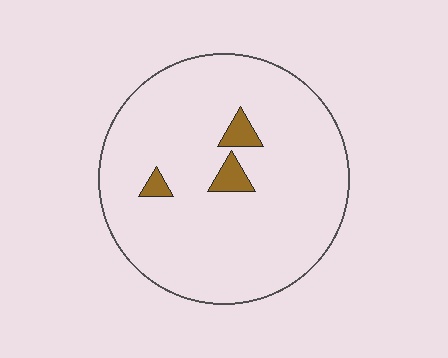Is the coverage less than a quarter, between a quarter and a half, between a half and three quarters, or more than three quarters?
Less than a quarter.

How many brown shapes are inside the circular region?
3.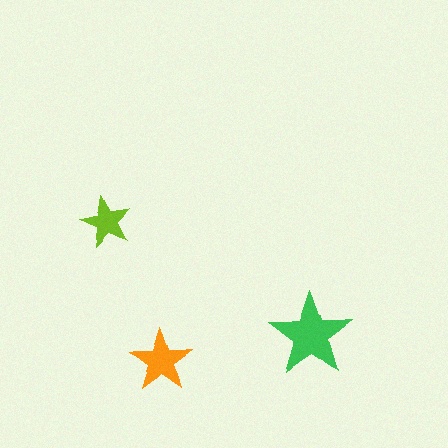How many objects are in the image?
There are 3 objects in the image.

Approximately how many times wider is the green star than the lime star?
About 1.5 times wider.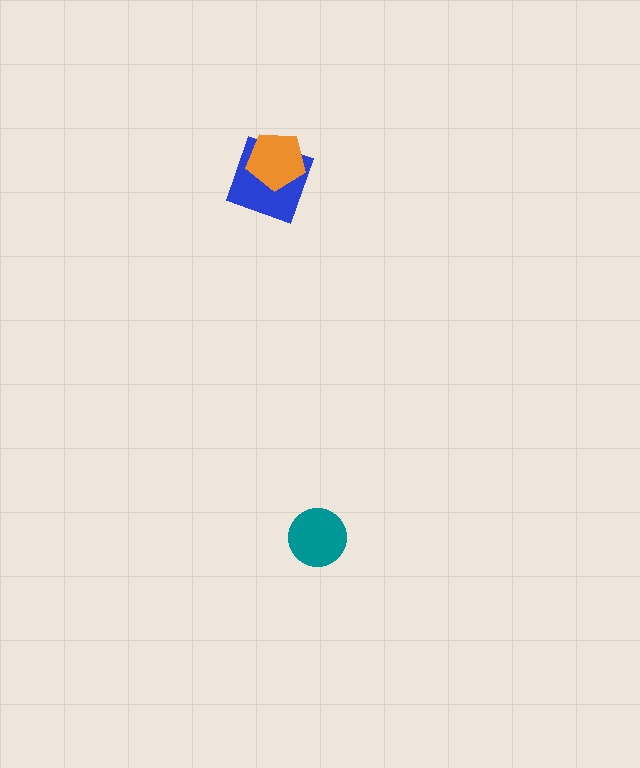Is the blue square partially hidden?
Yes, it is partially covered by another shape.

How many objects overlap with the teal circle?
0 objects overlap with the teal circle.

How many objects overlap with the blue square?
1 object overlaps with the blue square.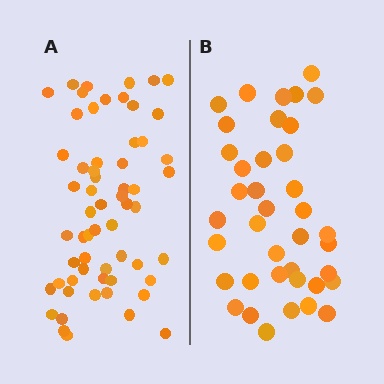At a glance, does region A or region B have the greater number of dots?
Region A (the left region) has more dots.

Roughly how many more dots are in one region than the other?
Region A has approximately 20 more dots than region B.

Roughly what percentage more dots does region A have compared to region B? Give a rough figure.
About 55% more.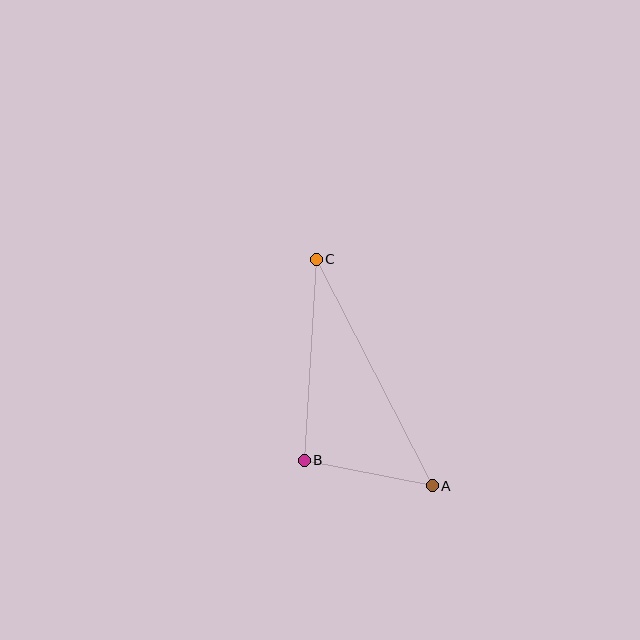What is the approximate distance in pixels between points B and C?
The distance between B and C is approximately 201 pixels.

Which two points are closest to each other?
Points A and B are closest to each other.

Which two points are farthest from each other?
Points A and C are farthest from each other.